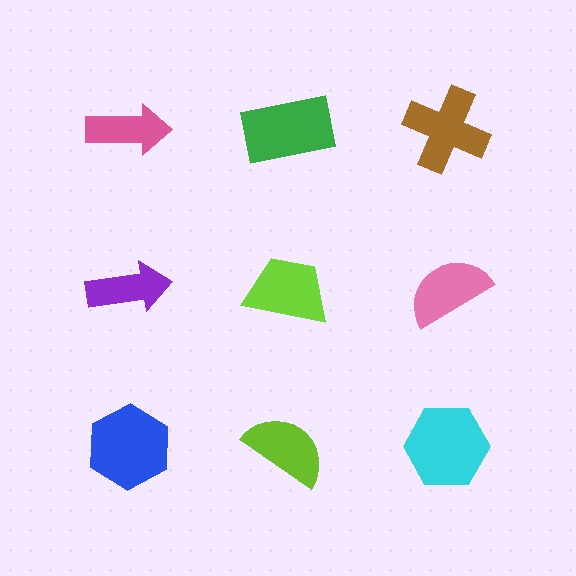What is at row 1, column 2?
A green rectangle.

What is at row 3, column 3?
A cyan hexagon.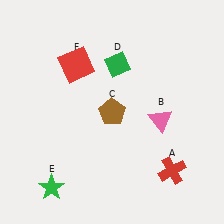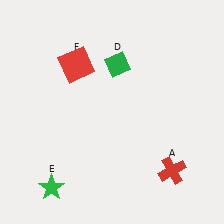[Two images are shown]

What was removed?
The pink triangle (B), the brown pentagon (C) were removed in Image 2.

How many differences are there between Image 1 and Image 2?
There are 2 differences between the two images.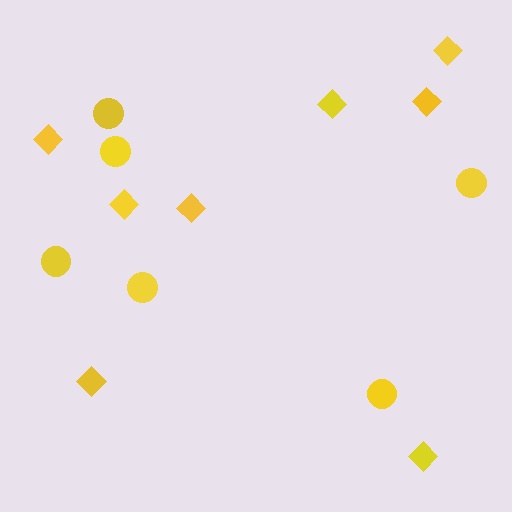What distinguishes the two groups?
There are 2 groups: one group of circles (6) and one group of diamonds (8).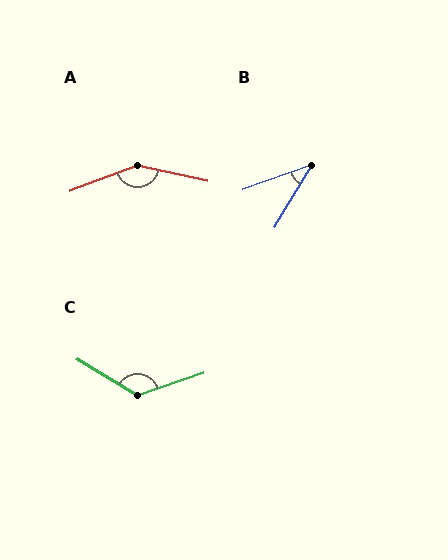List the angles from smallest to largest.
B (39°), C (130°), A (147°).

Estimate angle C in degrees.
Approximately 130 degrees.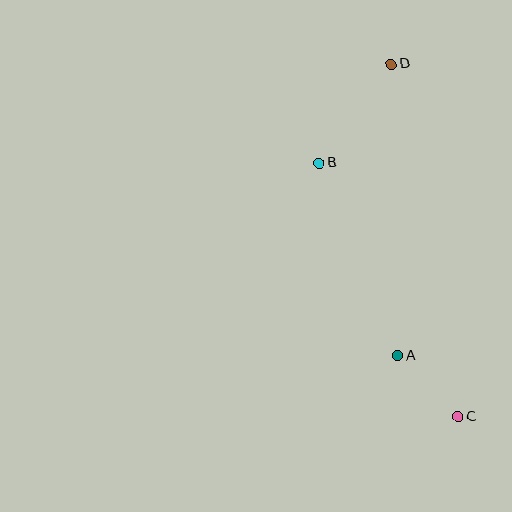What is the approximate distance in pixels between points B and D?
The distance between B and D is approximately 122 pixels.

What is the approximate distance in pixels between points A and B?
The distance between A and B is approximately 209 pixels.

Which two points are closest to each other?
Points A and C are closest to each other.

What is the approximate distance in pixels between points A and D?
The distance between A and D is approximately 292 pixels.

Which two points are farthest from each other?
Points C and D are farthest from each other.